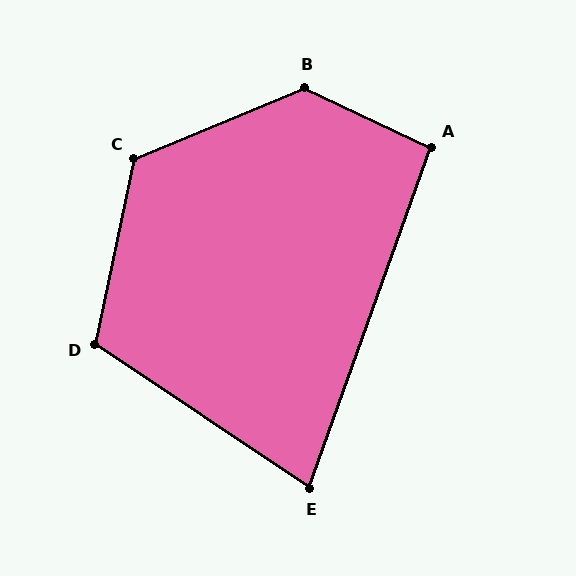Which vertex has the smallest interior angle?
E, at approximately 76 degrees.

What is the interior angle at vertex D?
Approximately 112 degrees (obtuse).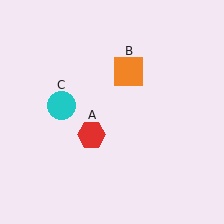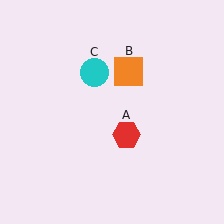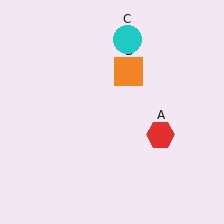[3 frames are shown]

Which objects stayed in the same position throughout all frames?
Orange square (object B) remained stationary.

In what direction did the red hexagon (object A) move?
The red hexagon (object A) moved right.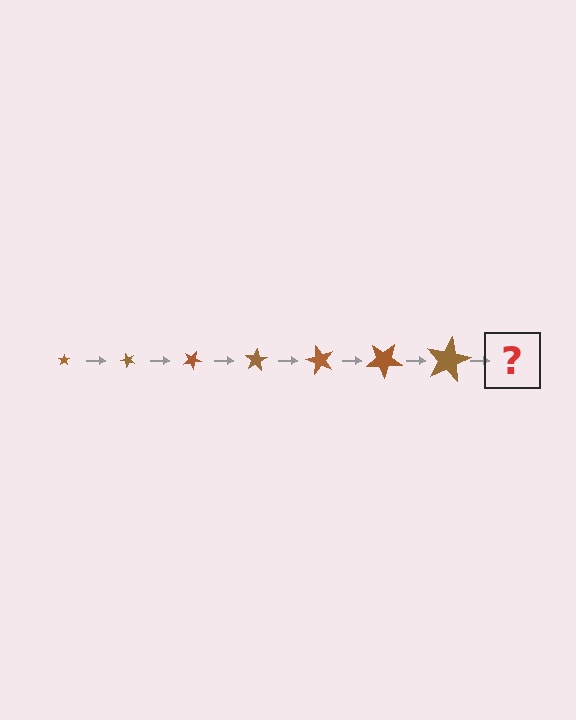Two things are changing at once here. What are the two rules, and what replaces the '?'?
The two rules are that the star grows larger each step and it rotates 50 degrees each step. The '?' should be a star, larger than the previous one and rotated 350 degrees from the start.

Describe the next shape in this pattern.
It should be a star, larger than the previous one and rotated 350 degrees from the start.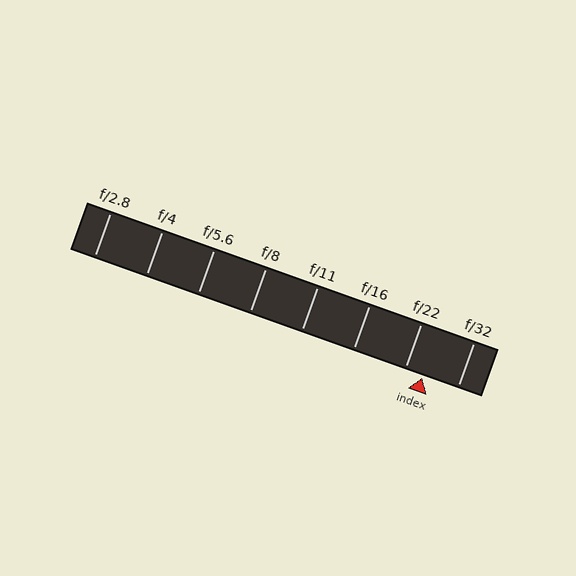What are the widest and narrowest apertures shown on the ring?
The widest aperture shown is f/2.8 and the narrowest is f/32.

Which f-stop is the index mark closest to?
The index mark is closest to f/22.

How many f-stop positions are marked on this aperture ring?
There are 8 f-stop positions marked.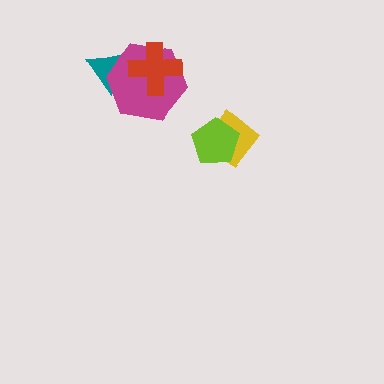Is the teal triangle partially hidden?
Yes, it is partially covered by another shape.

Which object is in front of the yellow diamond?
The lime pentagon is in front of the yellow diamond.